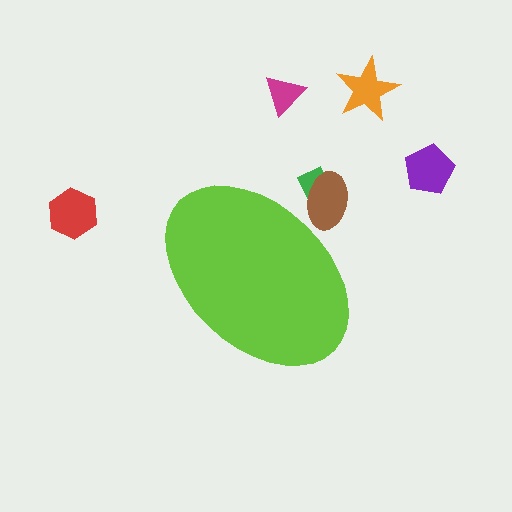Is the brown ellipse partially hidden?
Yes, the brown ellipse is partially hidden behind the lime ellipse.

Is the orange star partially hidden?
No, the orange star is fully visible.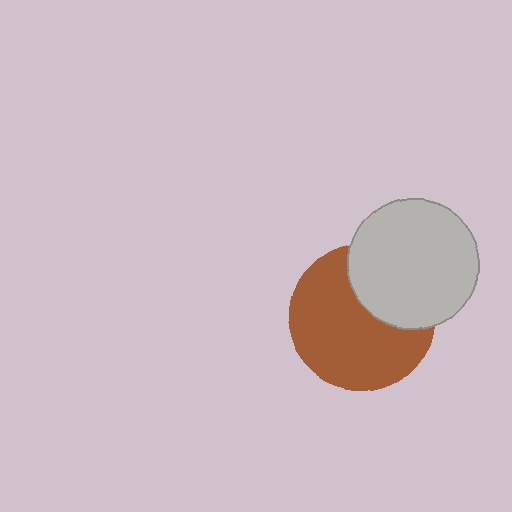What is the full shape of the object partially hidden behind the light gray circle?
The partially hidden object is a brown circle.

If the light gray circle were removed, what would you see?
You would see the complete brown circle.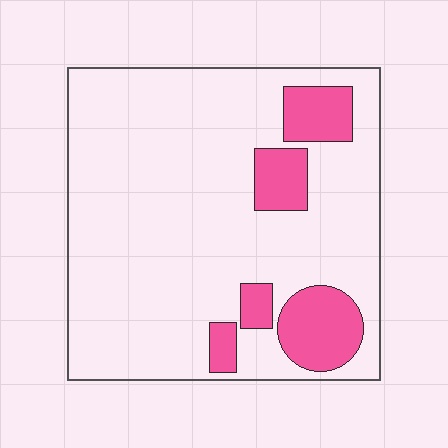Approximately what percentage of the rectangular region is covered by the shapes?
Approximately 15%.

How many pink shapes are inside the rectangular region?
5.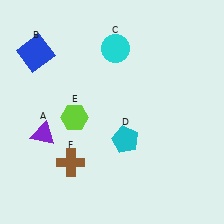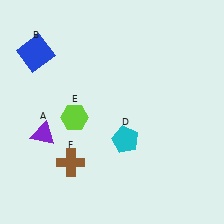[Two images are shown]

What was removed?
The cyan circle (C) was removed in Image 2.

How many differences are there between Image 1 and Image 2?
There is 1 difference between the two images.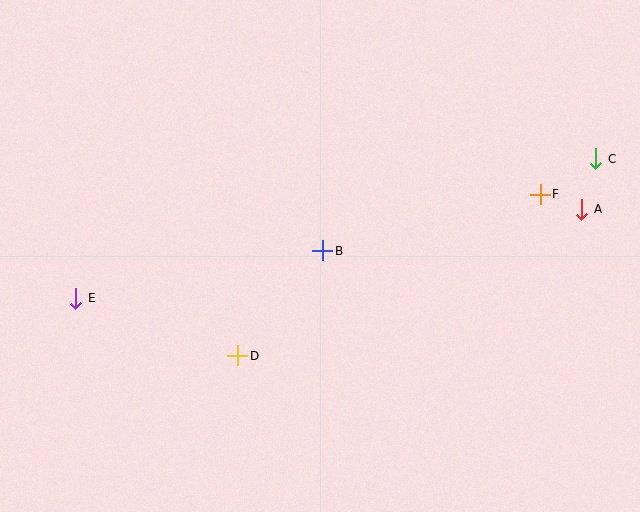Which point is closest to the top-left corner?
Point E is closest to the top-left corner.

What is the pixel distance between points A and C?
The distance between A and C is 52 pixels.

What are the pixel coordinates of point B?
Point B is at (323, 251).